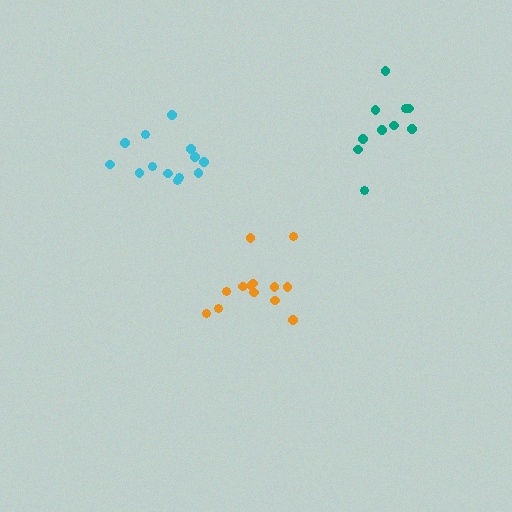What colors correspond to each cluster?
The clusters are colored: cyan, teal, orange.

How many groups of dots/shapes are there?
There are 3 groups.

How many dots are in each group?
Group 1: 13 dots, Group 2: 10 dots, Group 3: 13 dots (36 total).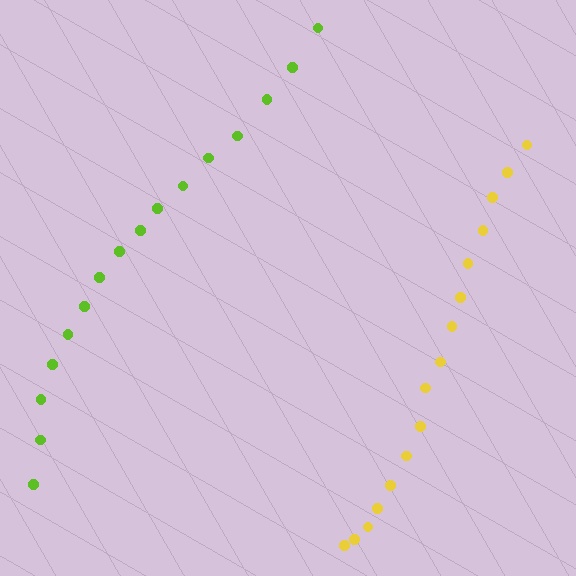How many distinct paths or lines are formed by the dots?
There are 2 distinct paths.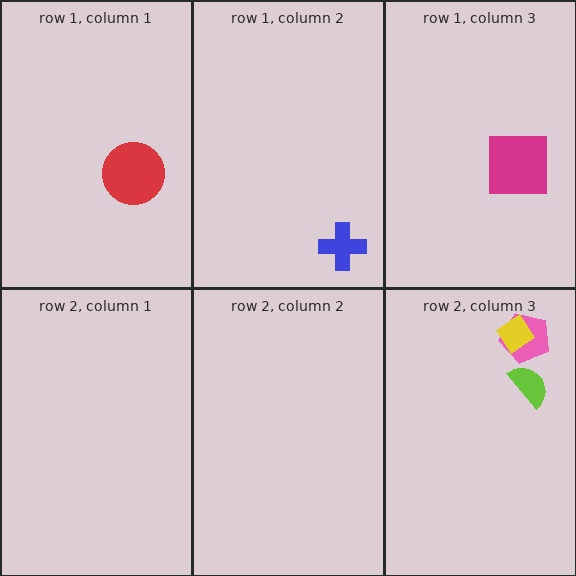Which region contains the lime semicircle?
The row 2, column 3 region.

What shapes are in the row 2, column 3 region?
The pink pentagon, the lime semicircle, the yellow diamond.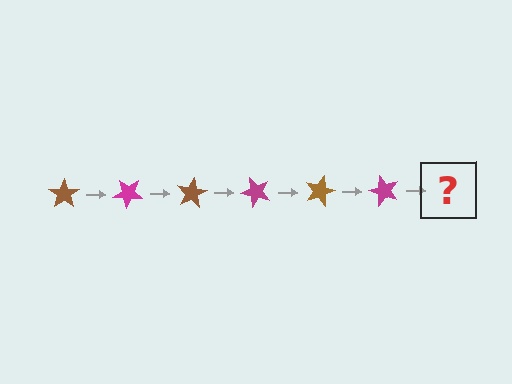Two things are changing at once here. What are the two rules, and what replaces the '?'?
The two rules are that it rotates 40 degrees each step and the color cycles through brown and magenta. The '?' should be a brown star, rotated 240 degrees from the start.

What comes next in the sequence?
The next element should be a brown star, rotated 240 degrees from the start.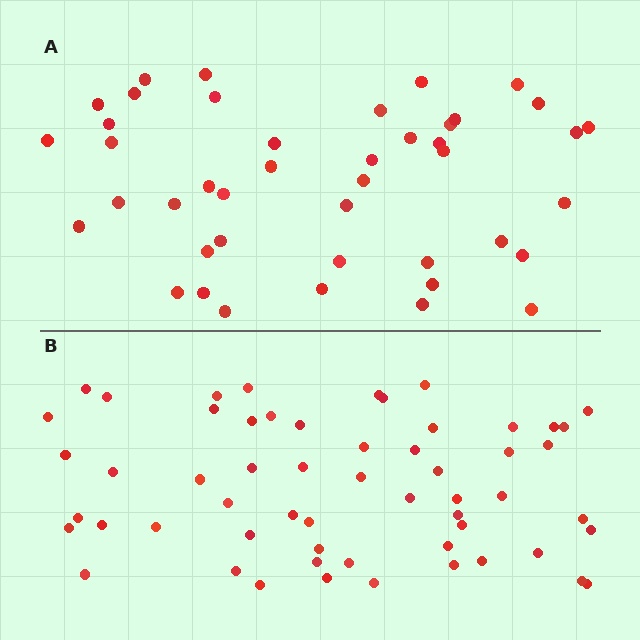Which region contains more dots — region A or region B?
Region B (the bottom region) has more dots.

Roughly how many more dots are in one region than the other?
Region B has approximately 15 more dots than region A.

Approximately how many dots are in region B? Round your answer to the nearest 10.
About 60 dots. (The exact count is 57, which rounds to 60.)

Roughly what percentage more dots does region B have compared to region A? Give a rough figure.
About 35% more.